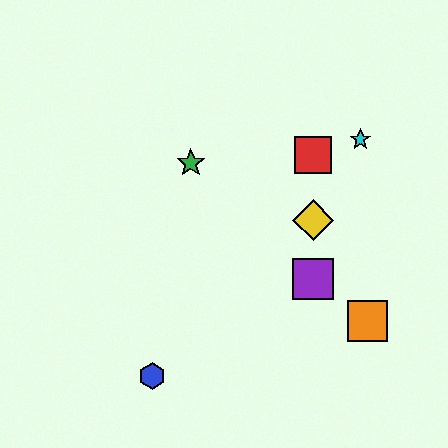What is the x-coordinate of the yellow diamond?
The yellow diamond is at x≈313.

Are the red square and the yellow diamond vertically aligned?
Yes, both are at x≈313.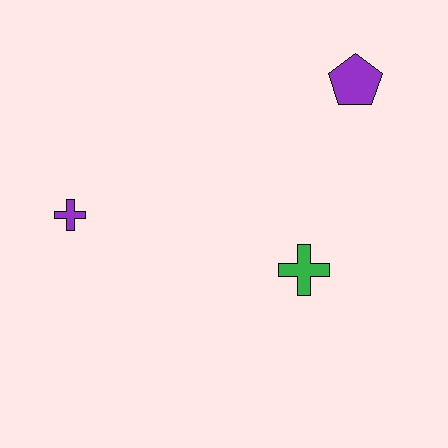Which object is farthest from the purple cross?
The purple pentagon is farthest from the purple cross.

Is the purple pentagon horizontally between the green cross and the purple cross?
No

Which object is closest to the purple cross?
The green cross is closest to the purple cross.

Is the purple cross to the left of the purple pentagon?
Yes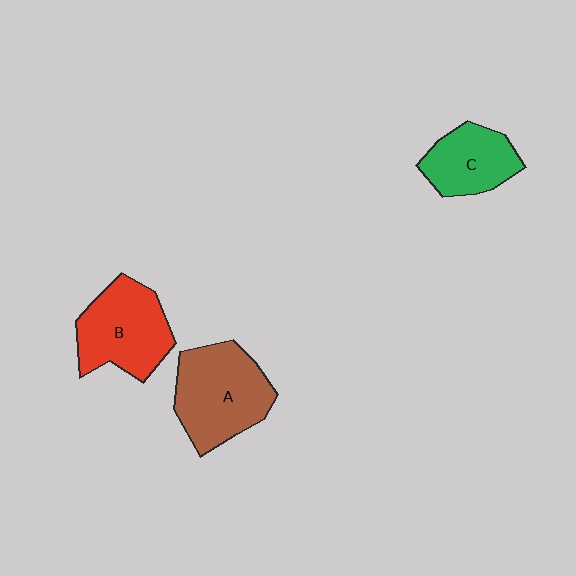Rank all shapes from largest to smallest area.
From largest to smallest: A (brown), B (red), C (green).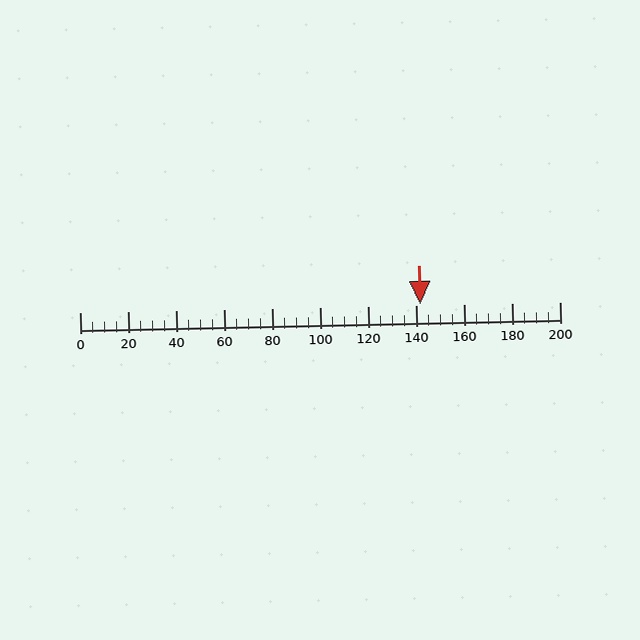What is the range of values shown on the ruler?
The ruler shows values from 0 to 200.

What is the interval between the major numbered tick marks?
The major tick marks are spaced 20 units apart.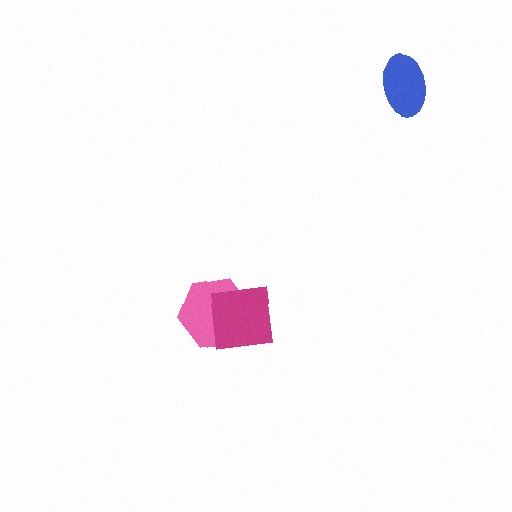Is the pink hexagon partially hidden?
Yes, it is partially covered by another shape.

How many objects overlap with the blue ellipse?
0 objects overlap with the blue ellipse.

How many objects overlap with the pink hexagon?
1 object overlaps with the pink hexagon.